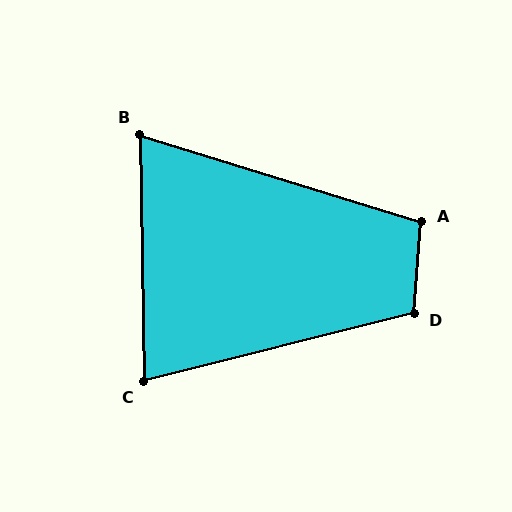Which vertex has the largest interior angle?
D, at approximately 108 degrees.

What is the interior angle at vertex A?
Approximately 103 degrees (obtuse).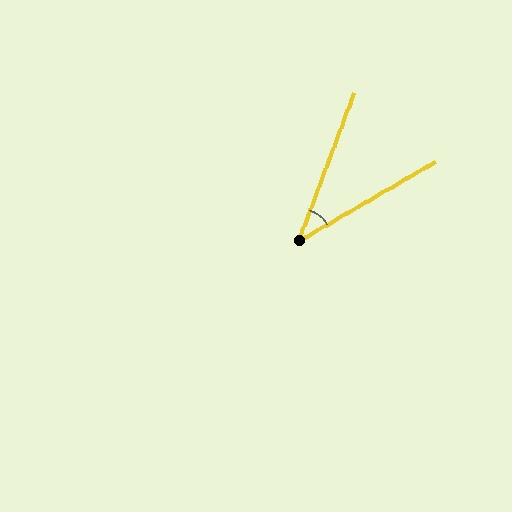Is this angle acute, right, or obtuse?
It is acute.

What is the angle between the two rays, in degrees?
Approximately 39 degrees.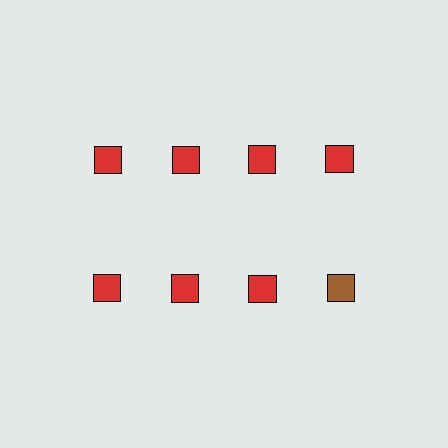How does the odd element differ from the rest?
It has a different color: brown instead of red.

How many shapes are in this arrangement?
There are 8 shapes arranged in a grid pattern.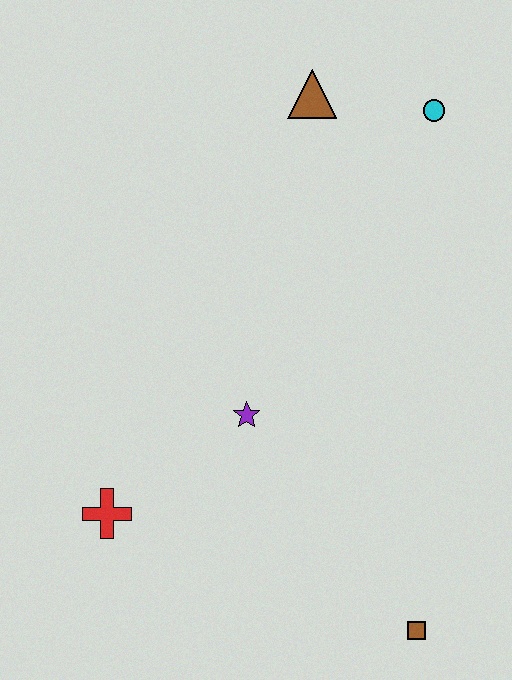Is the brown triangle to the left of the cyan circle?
Yes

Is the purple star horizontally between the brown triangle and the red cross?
Yes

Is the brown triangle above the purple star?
Yes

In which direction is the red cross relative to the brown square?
The red cross is to the left of the brown square.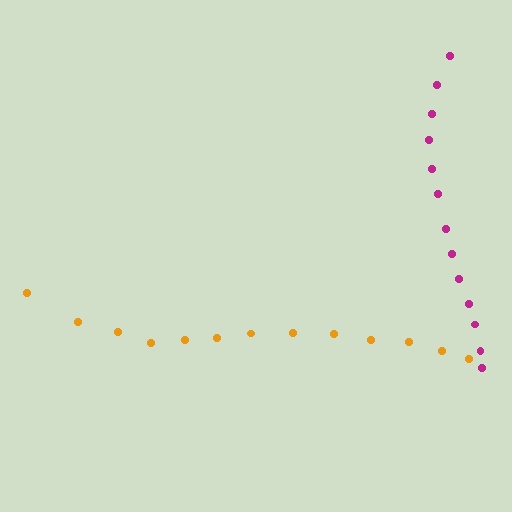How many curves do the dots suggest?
There are 2 distinct paths.